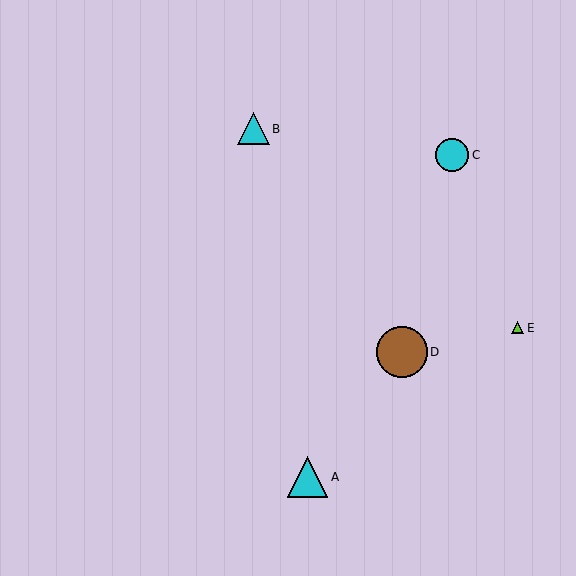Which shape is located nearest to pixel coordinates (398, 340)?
The brown circle (labeled D) at (402, 352) is nearest to that location.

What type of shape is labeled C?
Shape C is a cyan circle.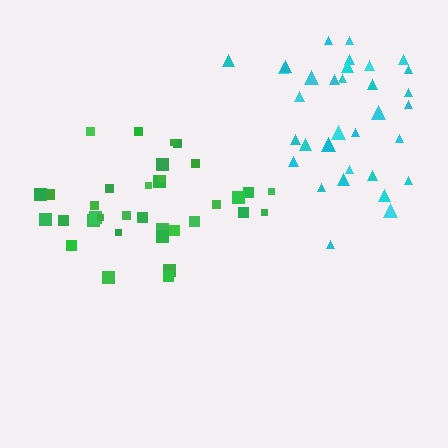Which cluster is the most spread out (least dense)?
Green.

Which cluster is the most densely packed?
Cyan.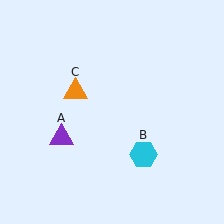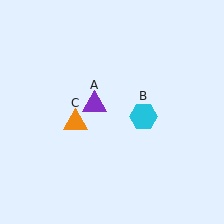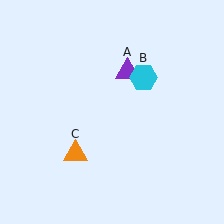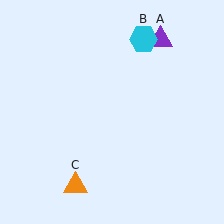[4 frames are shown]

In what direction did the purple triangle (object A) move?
The purple triangle (object A) moved up and to the right.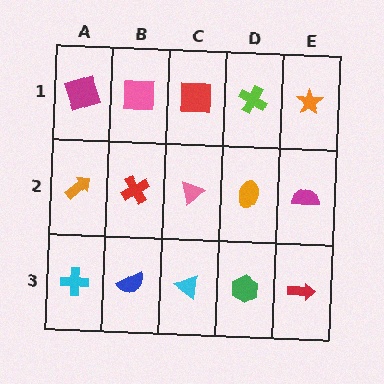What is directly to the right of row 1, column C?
A lime cross.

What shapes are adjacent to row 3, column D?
An orange ellipse (row 2, column D), a cyan triangle (row 3, column C), a red arrow (row 3, column E).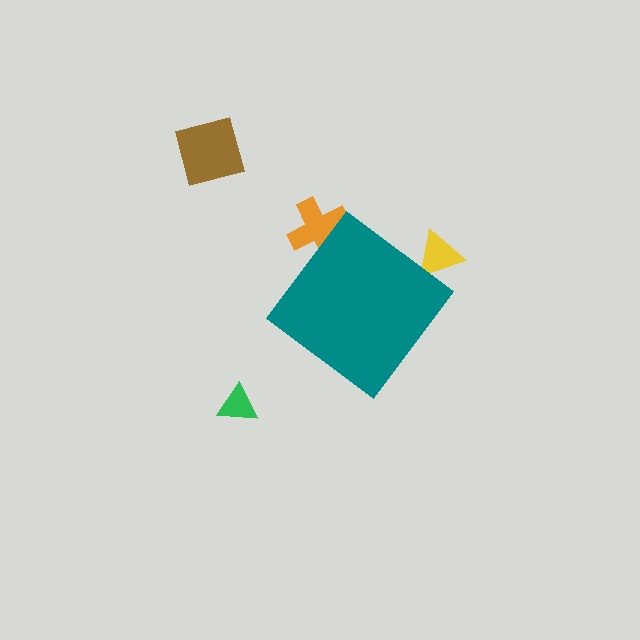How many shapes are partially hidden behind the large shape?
2 shapes are partially hidden.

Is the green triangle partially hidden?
No, the green triangle is fully visible.